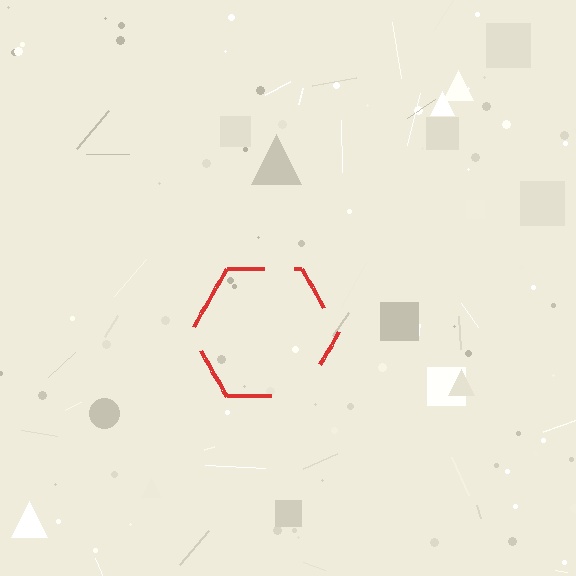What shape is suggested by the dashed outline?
The dashed outline suggests a hexagon.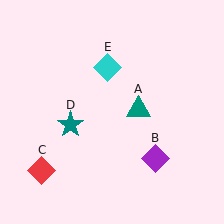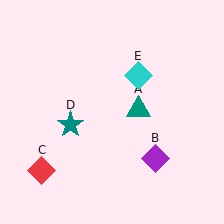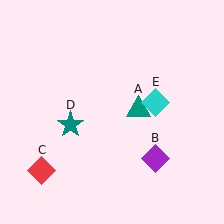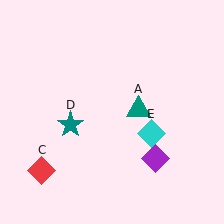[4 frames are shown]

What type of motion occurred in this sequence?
The cyan diamond (object E) rotated clockwise around the center of the scene.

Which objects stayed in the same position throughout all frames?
Teal triangle (object A) and purple diamond (object B) and red diamond (object C) and teal star (object D) remained stationary.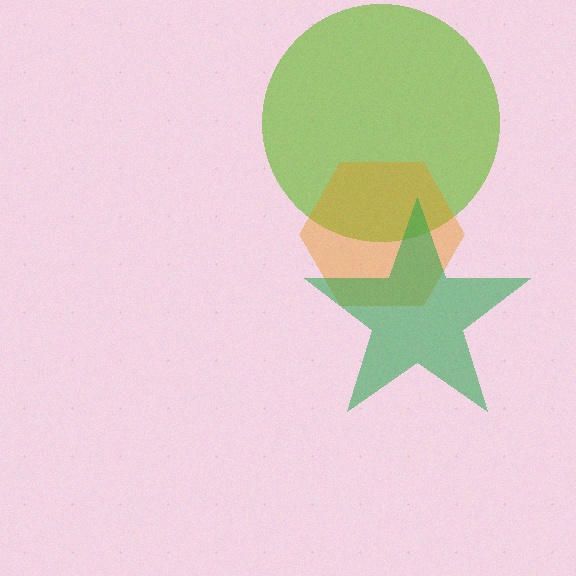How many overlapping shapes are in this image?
There are 3 overlapping shapes in the image.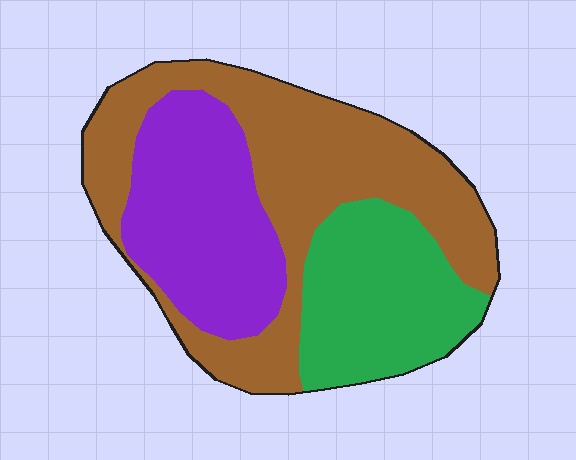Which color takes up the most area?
Brown, at roughly 45%.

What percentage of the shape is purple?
Purple covers about 30% of the shape.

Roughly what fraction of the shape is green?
Green takes up about one quarter (1/4) of the shape.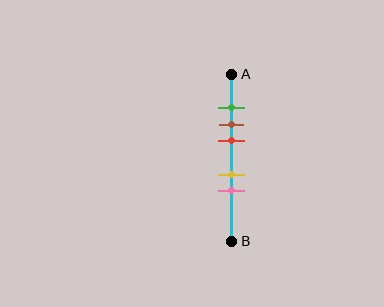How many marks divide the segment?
There are 5 marks dividing the segment.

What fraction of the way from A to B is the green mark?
The green mark is approximately 20% (0.2) of the way from A to B.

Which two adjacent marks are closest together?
The green and brown marks are the closest adjacent pair.